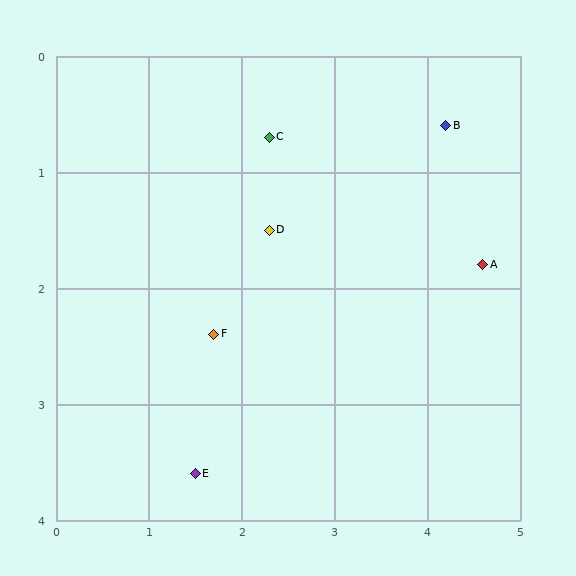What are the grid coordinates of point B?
Point B is at approximately (4.2, 0.6).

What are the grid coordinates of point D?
Point D is at approximately (2.3, 1.5).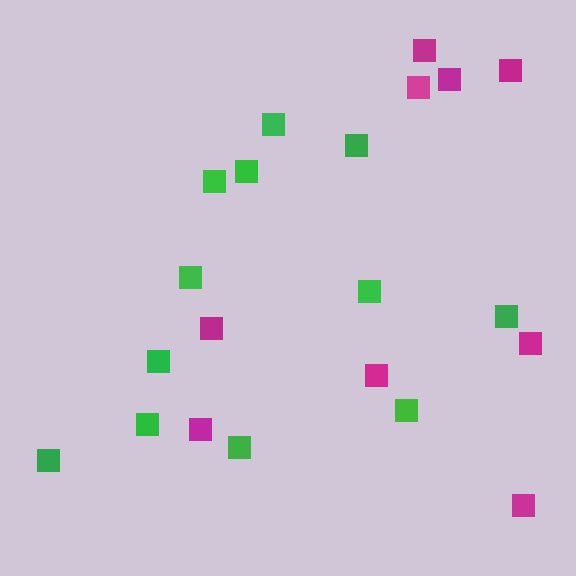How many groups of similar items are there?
There are 2 groups: one group of green squares (12) and one group of magenta squares (9).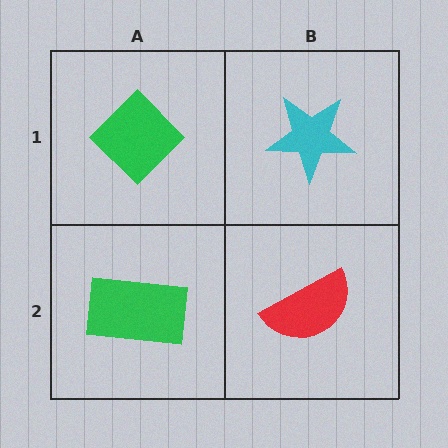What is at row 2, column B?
A red semicircle.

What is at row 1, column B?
A cyan star.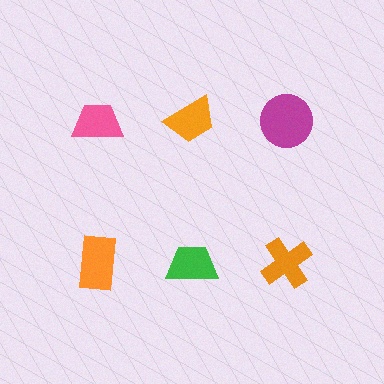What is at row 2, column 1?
An orange rectangle.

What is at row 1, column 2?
An orange trapezoid.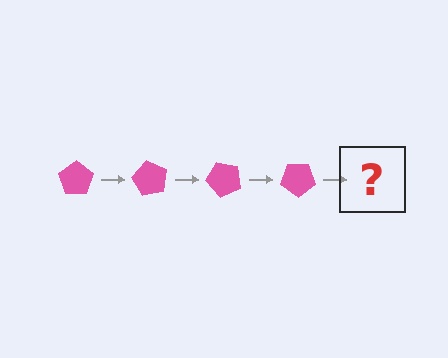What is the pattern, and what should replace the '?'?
The pattern is that the pentagon rotates 60 degrees each step. The '?' should be a pink pentagon rotated 240 degrees.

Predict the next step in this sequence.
The next step is a pink pentagon rotated 240 degrees.